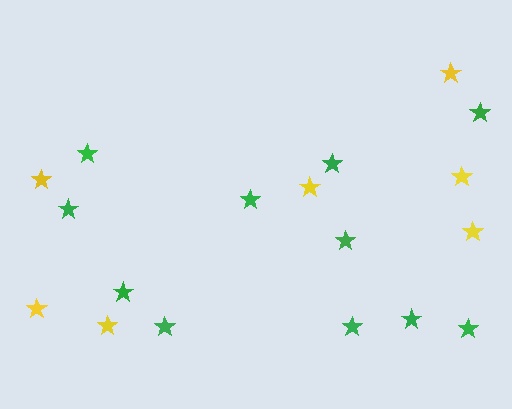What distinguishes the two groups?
There are 2 groups: one group of green stars (11) and one group of yellow stars (7).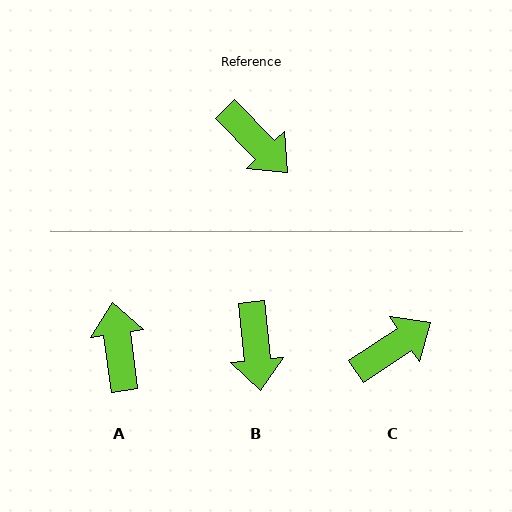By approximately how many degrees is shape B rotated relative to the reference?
Approximately 38 degrees clockwise.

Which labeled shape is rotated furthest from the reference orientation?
A, about 143 degrees away.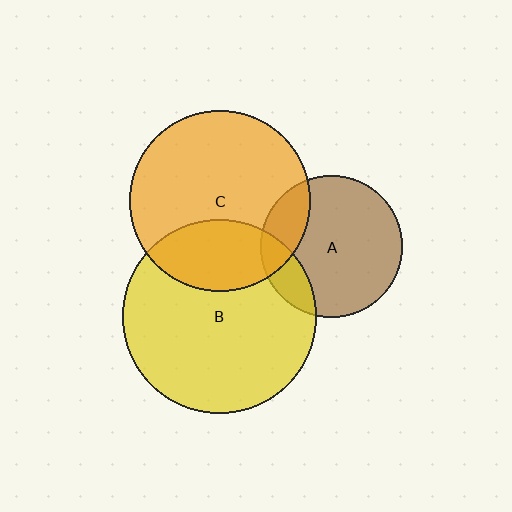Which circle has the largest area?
Circle B (yellow).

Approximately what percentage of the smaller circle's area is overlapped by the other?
Approximately 15%.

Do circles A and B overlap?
Yes.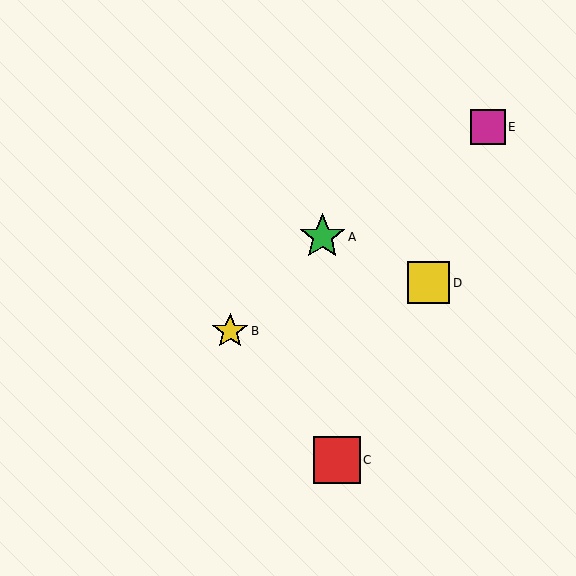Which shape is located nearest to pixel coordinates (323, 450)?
The red square (labeled C) at (337, 460) is nearest to that location.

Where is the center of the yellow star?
The center of the yellow star is at (230, 331).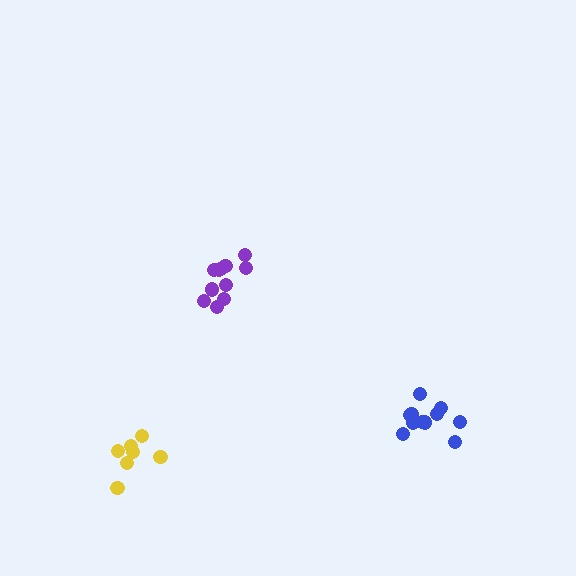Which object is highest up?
The purple cluster is topmost.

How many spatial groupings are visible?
There are 3 spatial groupings.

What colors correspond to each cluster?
The clusters are colored: purple, yellow, blue.